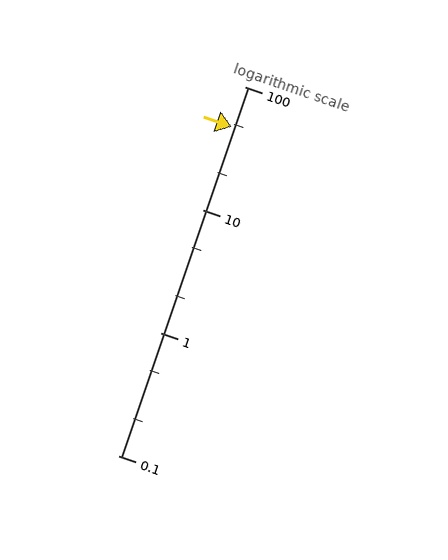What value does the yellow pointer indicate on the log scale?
The pointer indicates approximately 47.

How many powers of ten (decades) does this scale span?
The scale spans 3 decades, from 0.1 to 100.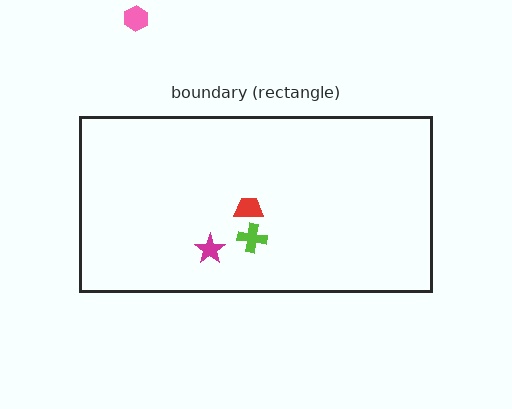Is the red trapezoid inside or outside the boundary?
Inside.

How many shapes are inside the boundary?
3 inside, 1 outside.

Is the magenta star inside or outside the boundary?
Inside.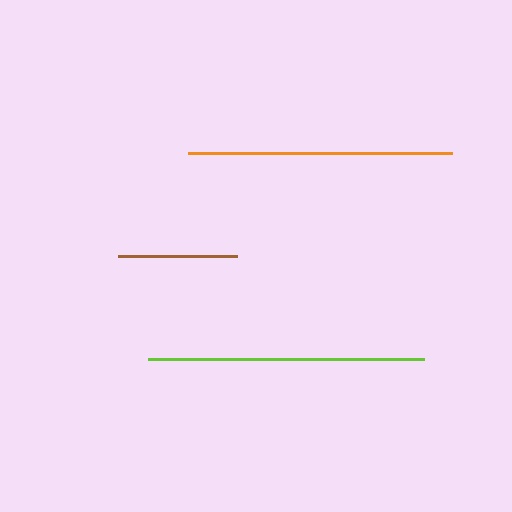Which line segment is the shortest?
The brown line is the shortest at approximately 119 pixels.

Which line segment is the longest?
The lime line is the longest at approximately 276 pixels.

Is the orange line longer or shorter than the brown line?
The orange line is longer than the brown line.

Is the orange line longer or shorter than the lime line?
The lime line is longer than the orange line.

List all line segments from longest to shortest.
From longest to shortest: lime, orange, brown.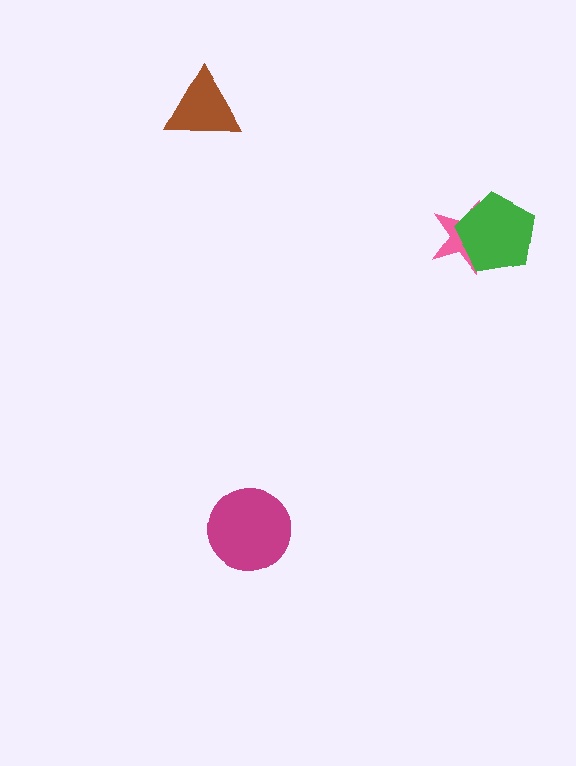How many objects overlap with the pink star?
1 object overlaps with the pink star.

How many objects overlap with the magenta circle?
0 objects overlap with the magenta circle.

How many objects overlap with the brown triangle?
0 objects overlap with the brown triangle.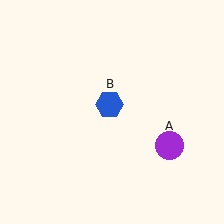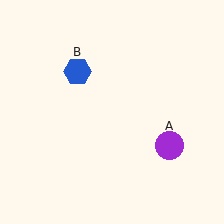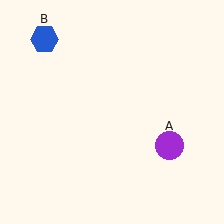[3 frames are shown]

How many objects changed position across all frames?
1 object changed position: blue hexagon (object B).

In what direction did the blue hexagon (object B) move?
The blue hexagon (object B) moved up and to the left.